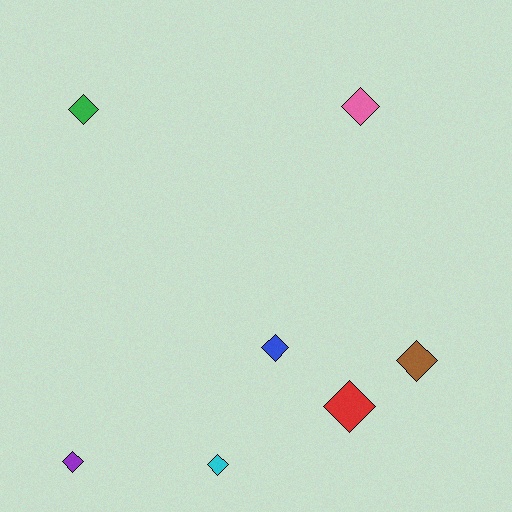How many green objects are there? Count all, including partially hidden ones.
There is 1 green object.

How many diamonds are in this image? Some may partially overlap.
There are 7 diamonds.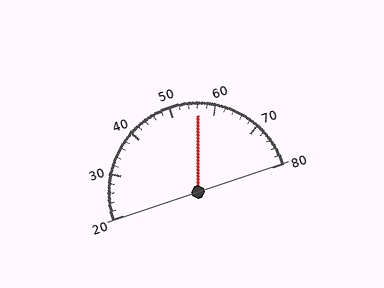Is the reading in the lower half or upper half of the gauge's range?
The reading is in the upper half of the range (20 to 80).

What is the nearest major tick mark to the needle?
The nearest major tick mark is 60.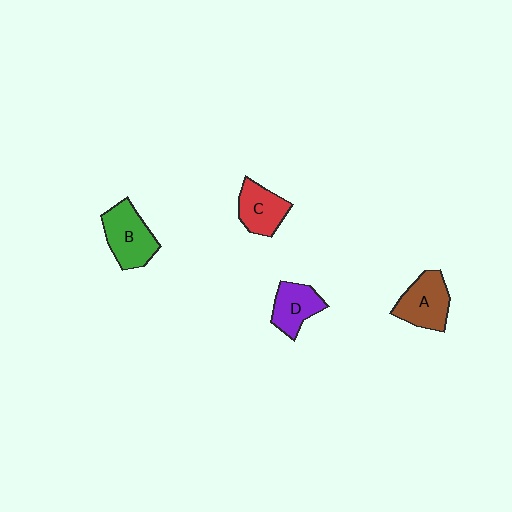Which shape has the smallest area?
Shape D (purple).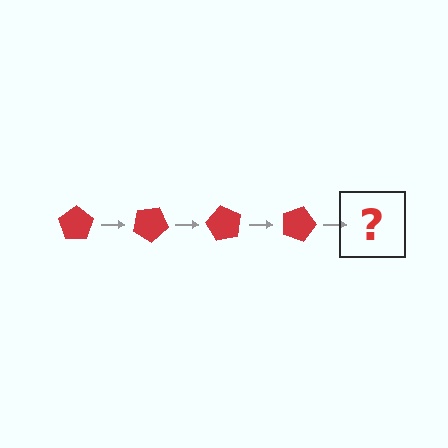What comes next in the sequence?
The next element should be a red pentagon rotated 120 degrees.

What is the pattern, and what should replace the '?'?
The pattern is that the pentagon rotates 30 degrees each step. The '?' should be a red pentagon rotated 120 degrees.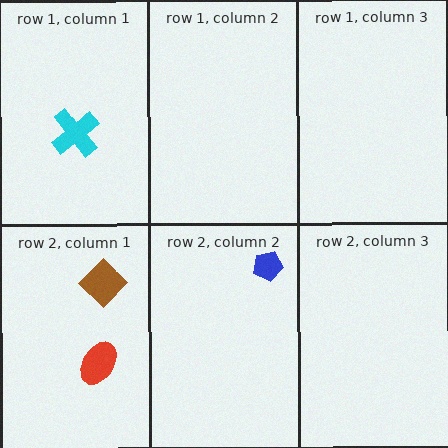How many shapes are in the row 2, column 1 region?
2.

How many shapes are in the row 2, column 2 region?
1.